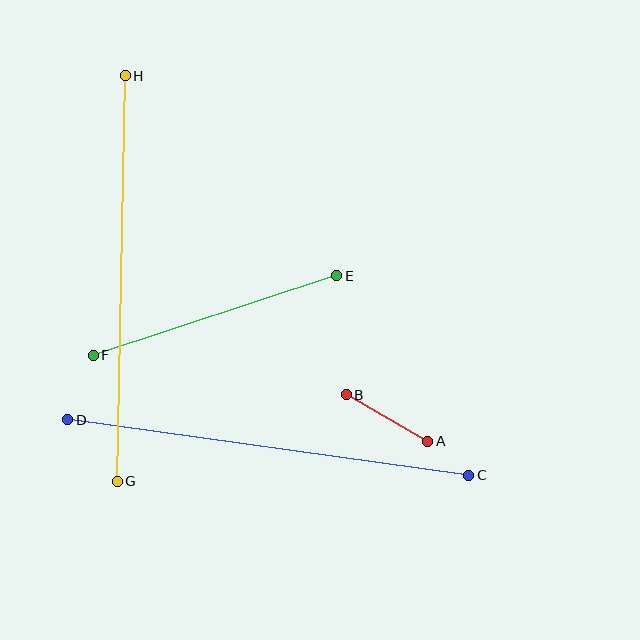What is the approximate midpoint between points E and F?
The midpoint is at approximately (215, 315) pixels.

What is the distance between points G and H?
The distance is approximately 405 pixels.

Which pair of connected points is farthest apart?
Points G and H are farthest apart.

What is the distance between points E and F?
The distance is approximately 256 pixels.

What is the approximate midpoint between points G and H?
The midpoint is at approximately (121, 279) pixels.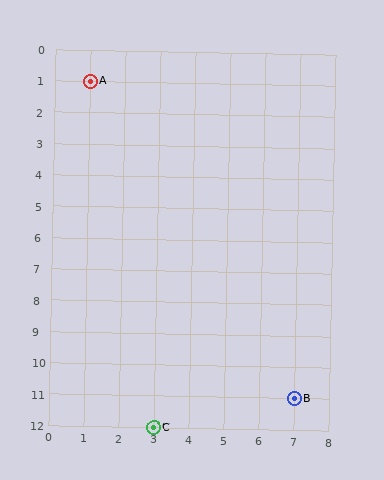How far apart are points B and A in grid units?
Points B and A are 6 columns and 10 rows apart (about 11.7 grid units diagonally).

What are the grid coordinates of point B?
Point B is at grid coordinates (7, 11).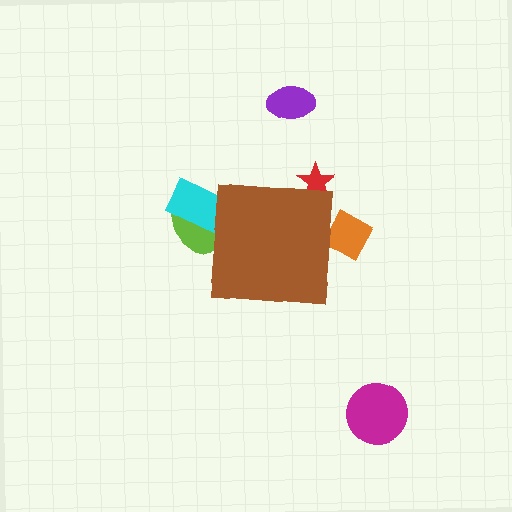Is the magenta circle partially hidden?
No, the magenta circle is fully visible.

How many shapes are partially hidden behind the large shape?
4 shapes are partially hidden.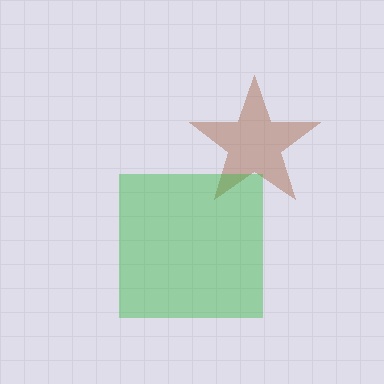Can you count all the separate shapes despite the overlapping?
Yes, there are 2 separate shapes.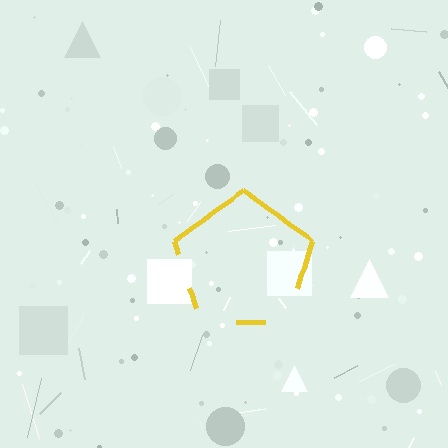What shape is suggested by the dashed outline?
The dashed outline suggests a pentagon.